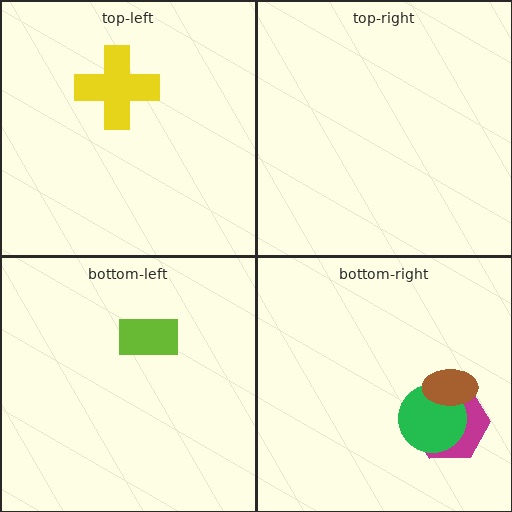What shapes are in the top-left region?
The yellow cross.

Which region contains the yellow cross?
The top-left region.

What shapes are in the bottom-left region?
The lime rectangle.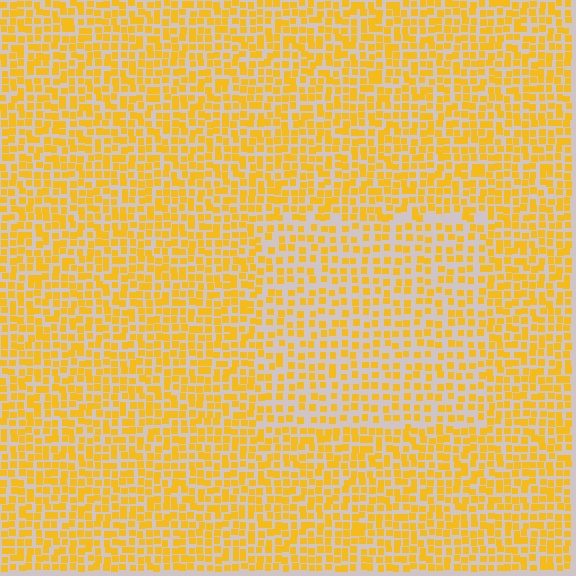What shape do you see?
I see a rectangle.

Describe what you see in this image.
The image contains small yellow elements arranged at two different densities. A rectangle-shaped region is visible where the elements are less densely packed than the surrounding area.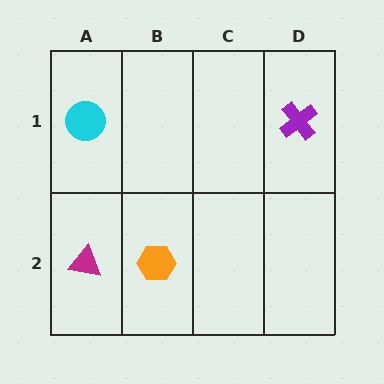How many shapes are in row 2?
2 shapes.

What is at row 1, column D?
A purple cross.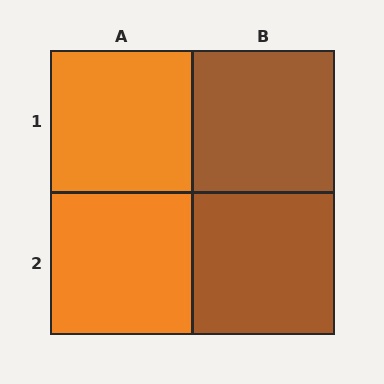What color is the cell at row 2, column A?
Orange.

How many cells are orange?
2 cells are orange.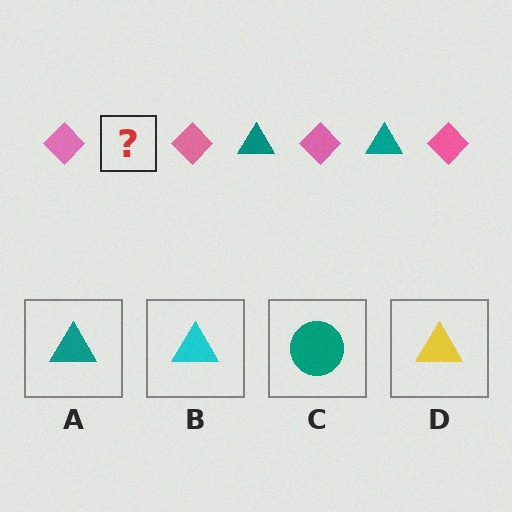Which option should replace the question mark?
Option A.